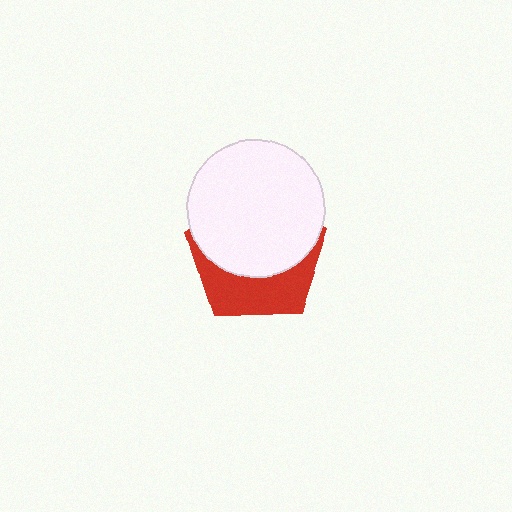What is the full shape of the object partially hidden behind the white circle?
The partially hidden object is a red pentagon.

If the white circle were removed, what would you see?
You would see the complete red pentagon.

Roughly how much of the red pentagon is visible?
A small part of it is visible (roughly 39%).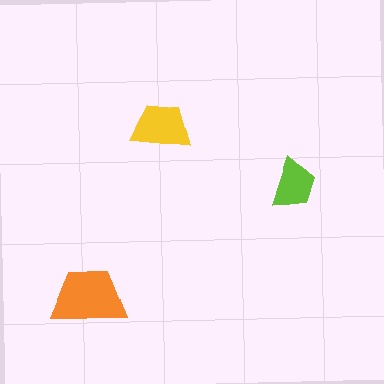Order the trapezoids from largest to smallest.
the orange one, the yellow one, the lime one.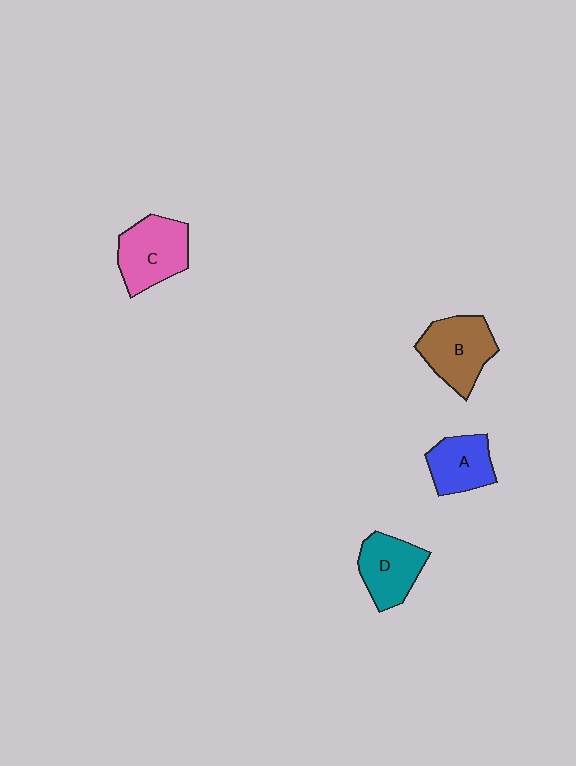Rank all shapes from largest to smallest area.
From largest to smallest: B (brown), C (pink), D (teal), A (blue).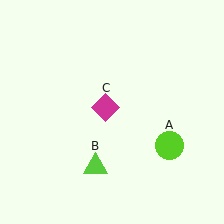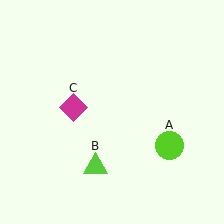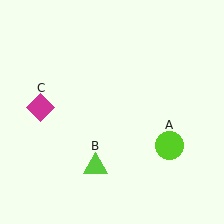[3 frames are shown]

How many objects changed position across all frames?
1 object changed position: magenta diamond (object C).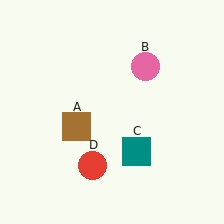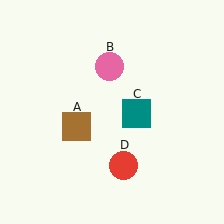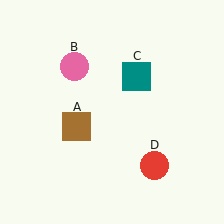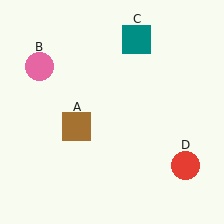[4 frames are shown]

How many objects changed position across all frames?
3 objects changed position: pink circle (object B), teal square (object C), red circle (object D).